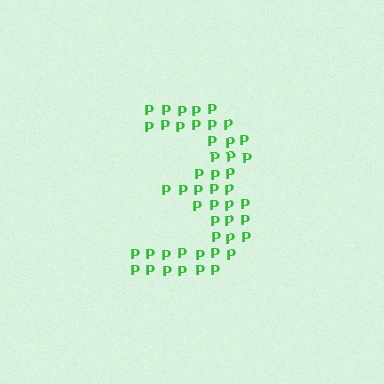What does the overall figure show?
The overall figure shows the digit 3.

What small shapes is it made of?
It is made of small letter P's.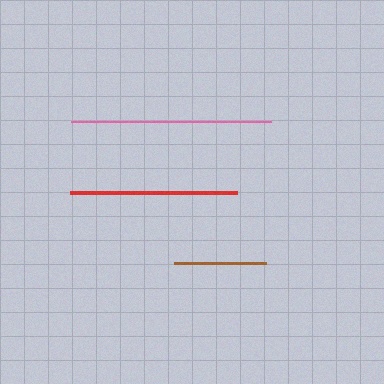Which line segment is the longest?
The pink line is the longest at approximately 199 pixels.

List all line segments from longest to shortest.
From longest to shortest: pink, red, brown.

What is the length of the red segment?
The red segment is approximately 167 pixels long.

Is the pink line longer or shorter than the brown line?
The pink line is longer than the brown line.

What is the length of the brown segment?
The brown segment is approximately 91 pixels long.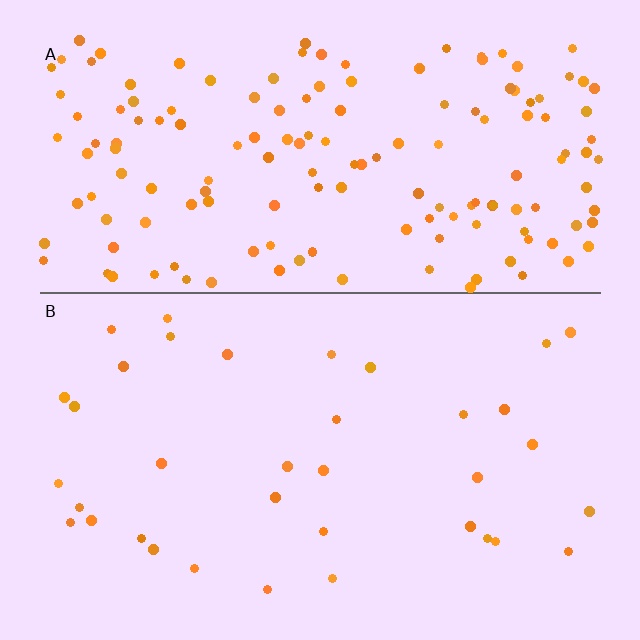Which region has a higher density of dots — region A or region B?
A (the top).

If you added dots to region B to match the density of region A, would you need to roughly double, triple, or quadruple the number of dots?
Approximately quadruple.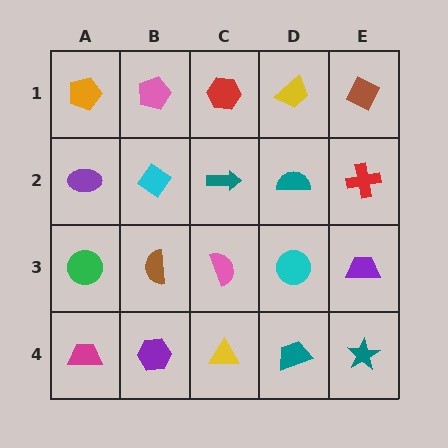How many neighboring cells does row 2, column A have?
3.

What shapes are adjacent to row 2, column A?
An orange pentagon (row 1, column A), a green circle (row 3, column A), a cyan diamond (row 2, column B).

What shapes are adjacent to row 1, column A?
A purple ellipse (row 2, column A), a pink pentagon (row 1, column B).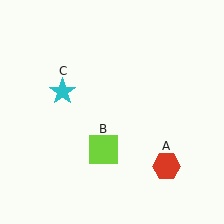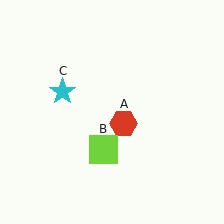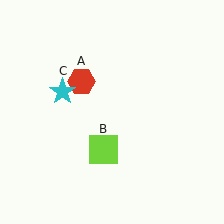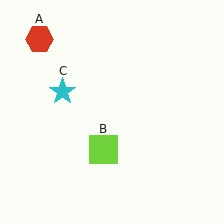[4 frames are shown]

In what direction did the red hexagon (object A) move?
The red hexagon (object A) moved up and to the left.